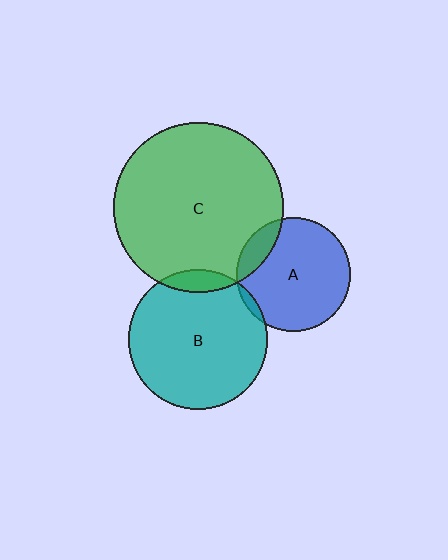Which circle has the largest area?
Circle C (green).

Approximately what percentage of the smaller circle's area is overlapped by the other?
Approximately 5%.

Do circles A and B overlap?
Yes.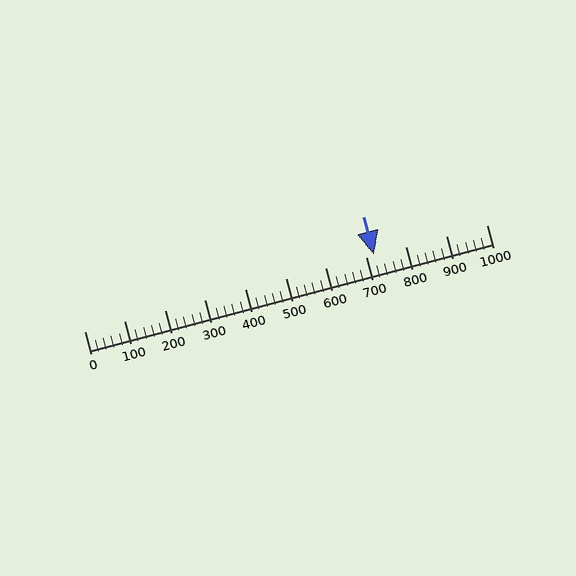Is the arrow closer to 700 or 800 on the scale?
The arrow is closer to 700.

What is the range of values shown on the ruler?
The ruler shows values from 0 to 1000.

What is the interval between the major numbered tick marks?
The major tick marks are spaced 100 units apart.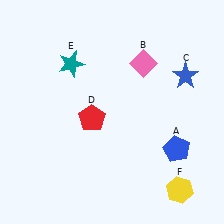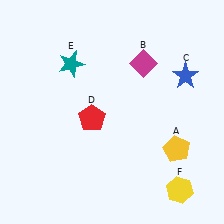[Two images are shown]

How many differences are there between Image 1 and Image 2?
There are 2 differences between the two images.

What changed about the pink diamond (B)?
In Image 1, B is pink. In Image 2, it changed to magenta.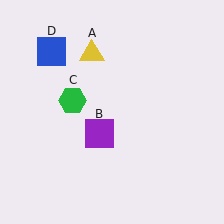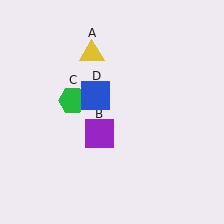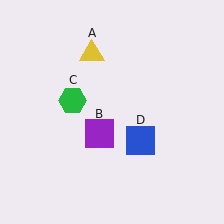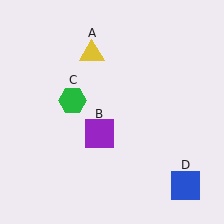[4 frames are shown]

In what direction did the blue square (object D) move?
The blue square (object D) moved down and to the right.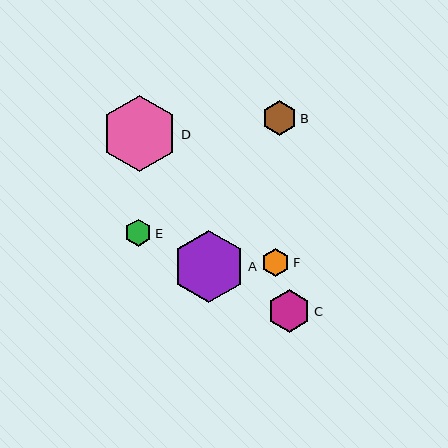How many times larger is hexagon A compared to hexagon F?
Hexagon A is approximately 2.6 times the size of hexagon F.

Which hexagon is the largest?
Hexagon D is the largest with a size of approximately 76 pixels.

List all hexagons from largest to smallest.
From largest to smallest: D, A, C, B, F, E.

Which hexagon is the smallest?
Hexagon E is the smallest with a size of approximately 27 pixels.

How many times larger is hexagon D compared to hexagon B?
Hexagon D is approximately 2.2 times the size of hexagon B.